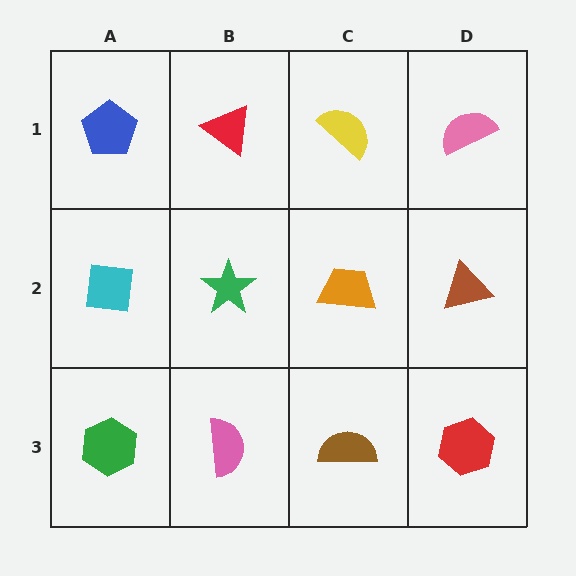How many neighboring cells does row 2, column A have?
3.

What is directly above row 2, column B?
A red triangle.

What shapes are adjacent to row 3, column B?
A green star (row 2, column B), a green hexagon (row 3, column A), a brown semicircle (row 3, column C).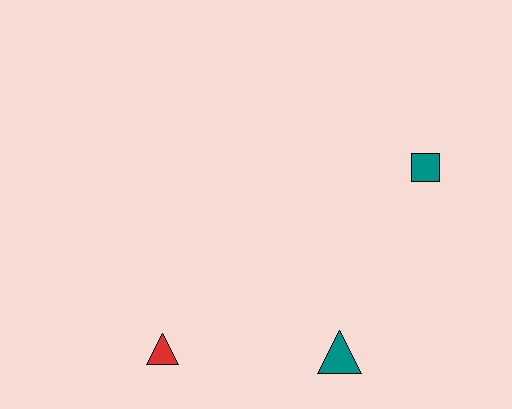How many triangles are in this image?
There are 2 triangles.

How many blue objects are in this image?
There are no blue objects.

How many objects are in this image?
There are 3 objects.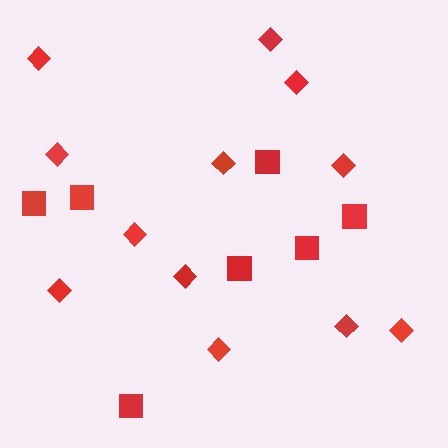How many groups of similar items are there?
There are 2 groups: one group of diamonds (12) and one group of squares (7).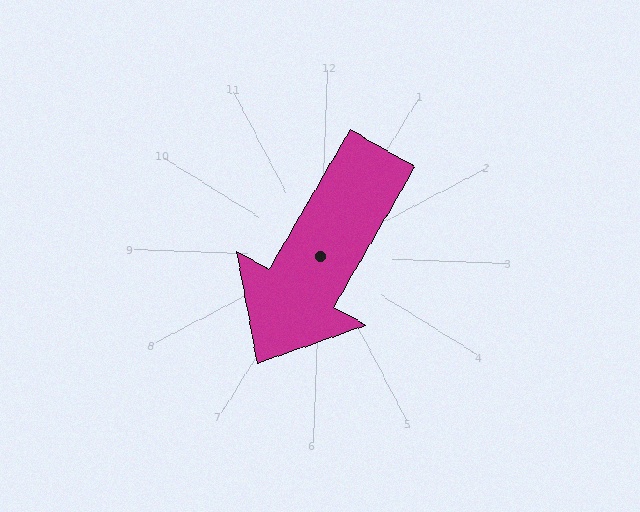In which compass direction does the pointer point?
Southwest.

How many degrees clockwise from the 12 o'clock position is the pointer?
Approximately 208 degrees.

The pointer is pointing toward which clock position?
Roughly 7 o'clock.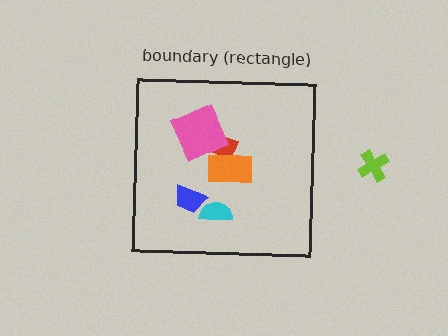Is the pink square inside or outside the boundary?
Inside.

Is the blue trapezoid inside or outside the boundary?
Inside.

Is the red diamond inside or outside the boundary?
Inside.